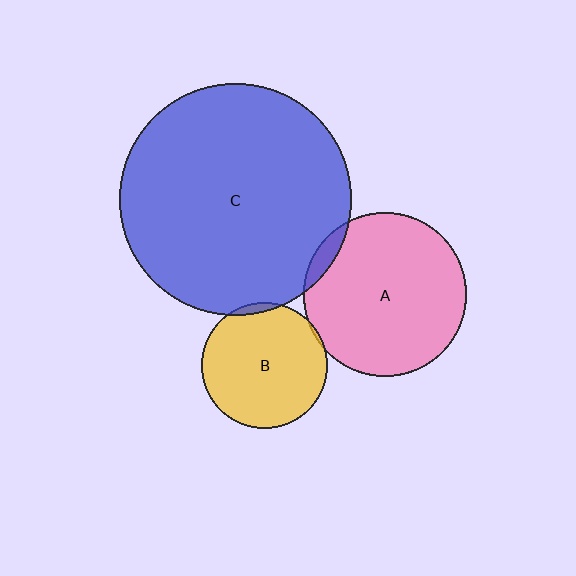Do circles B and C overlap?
Yes.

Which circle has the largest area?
Circle C (blue).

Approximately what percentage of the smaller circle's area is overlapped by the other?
Approximately 5%.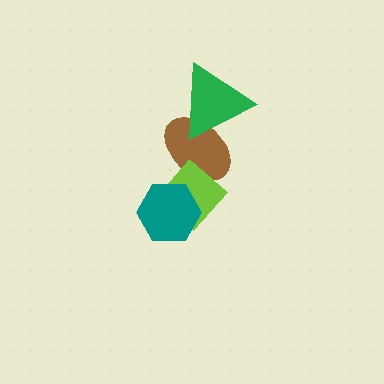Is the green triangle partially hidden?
No, no other shape covers it.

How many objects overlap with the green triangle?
1 object overlaps with the green triangle.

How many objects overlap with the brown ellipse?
2 objects overlap with the brown ellipse.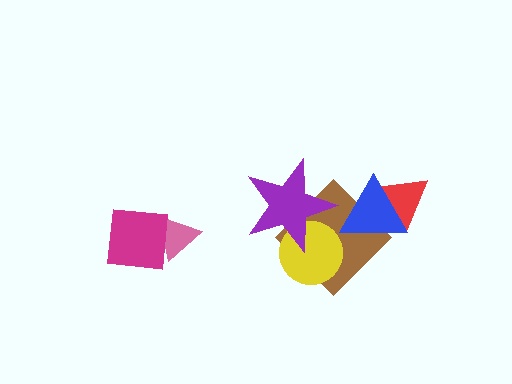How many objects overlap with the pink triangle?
1 object overlaps with the pink triangle.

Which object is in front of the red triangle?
The blue triangle is in front of the red triangle.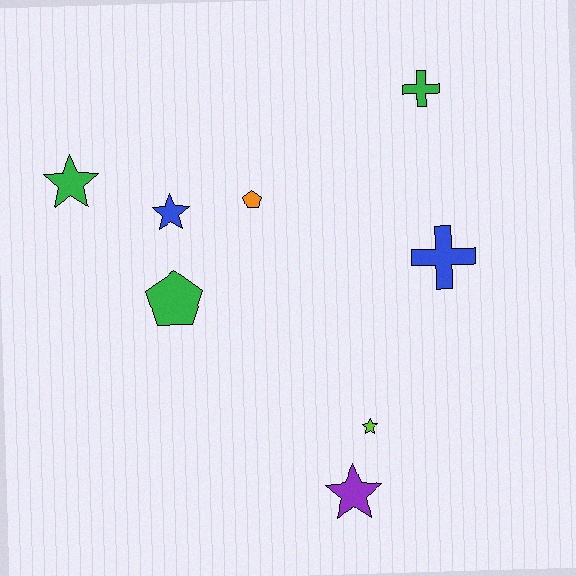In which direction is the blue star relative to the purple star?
The blue star is above the purple star.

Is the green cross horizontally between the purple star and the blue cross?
Yes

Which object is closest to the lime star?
The purple star is closest to the lime star.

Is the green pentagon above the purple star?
Yes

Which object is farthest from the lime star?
The green star is farthest from the lime star.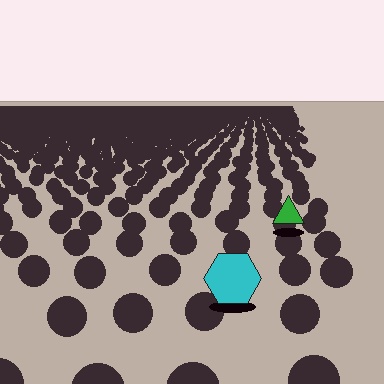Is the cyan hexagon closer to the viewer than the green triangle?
Yes. The cyan hexagon is closer — you can tell from the texture gradient: the ground texture is coarser near it.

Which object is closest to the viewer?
The cyan hexagon is closest. The texture marks near it are larger and more spread out.